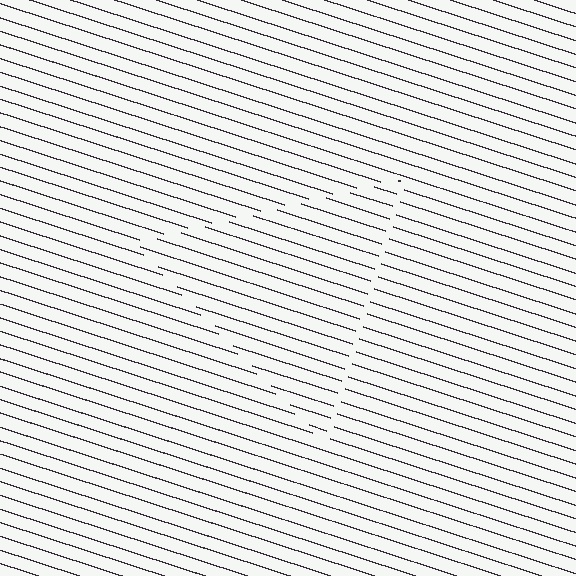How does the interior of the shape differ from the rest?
The interior of the shape contains the same grating, shifted by half a period — the contour is defined by the phase discontinuity where line-ends from the inner and outer gratings abut.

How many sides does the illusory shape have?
3 sides — the line-ends trace a triangle.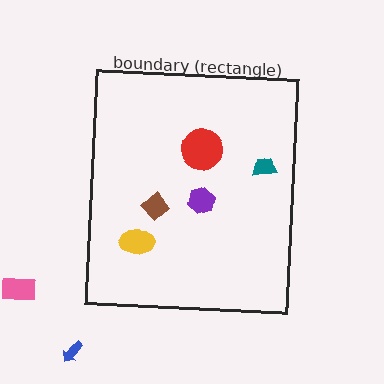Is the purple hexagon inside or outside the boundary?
Inside.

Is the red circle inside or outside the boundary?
Inside.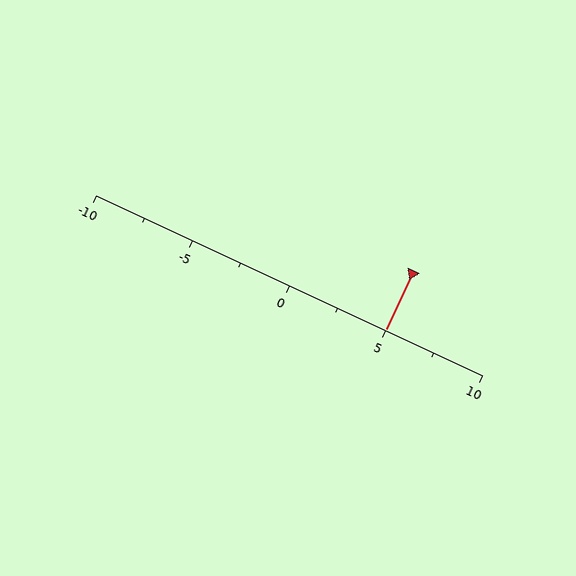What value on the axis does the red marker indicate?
The marker indicates approximately 5.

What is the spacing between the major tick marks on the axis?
The major ticks are spaced 5 apart.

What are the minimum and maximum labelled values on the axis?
The axis runs from -10 to 10.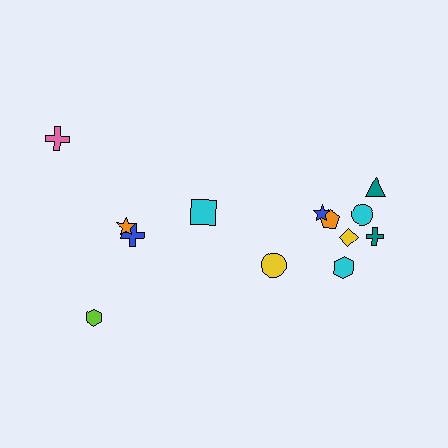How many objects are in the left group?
There are 5 objects.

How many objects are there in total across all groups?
There are 13 objects.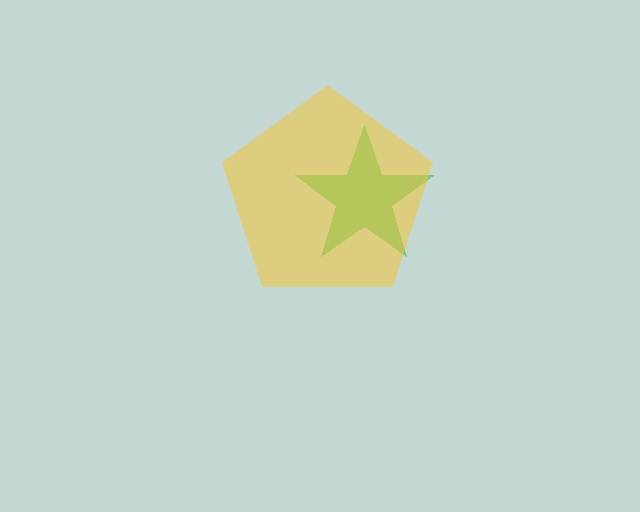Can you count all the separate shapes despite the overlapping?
Yes, there are 2 separate shapes.